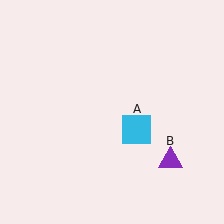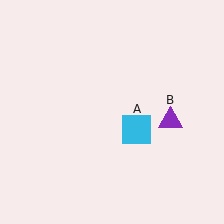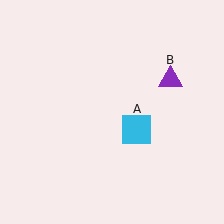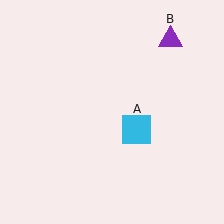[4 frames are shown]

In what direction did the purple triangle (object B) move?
The purple triangle (object B) moved up.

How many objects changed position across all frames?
1 object changed position: purple triangle (object B).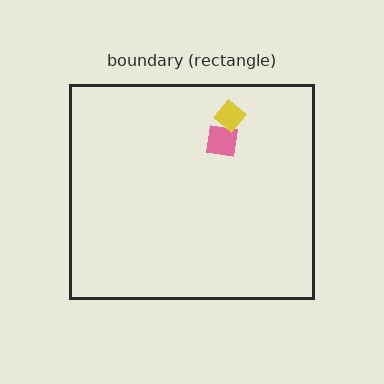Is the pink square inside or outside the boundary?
Inside.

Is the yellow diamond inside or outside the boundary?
Inside.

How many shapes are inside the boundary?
2 inside, 0 outside.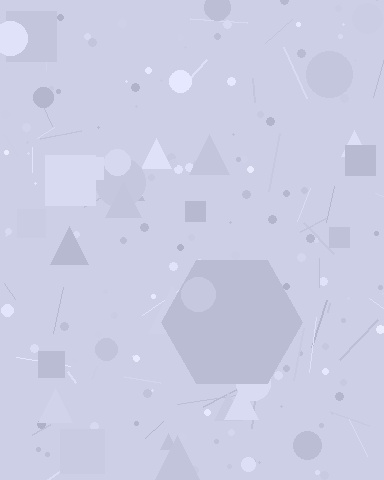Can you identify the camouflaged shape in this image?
The camouflaged shape is a hexagon.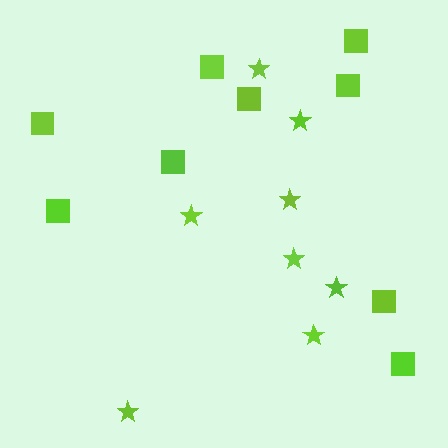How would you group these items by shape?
There are 2 groups: one group of squares (9) and one group of stars (8).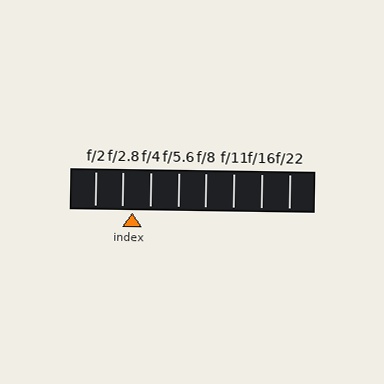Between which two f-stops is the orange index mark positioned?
The index mark is between f/2.8 and f/4.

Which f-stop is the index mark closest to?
The index mark is closest to f/2.8.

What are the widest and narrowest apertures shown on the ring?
The widest aperture shown is f/2 and the narrowest is f/22.